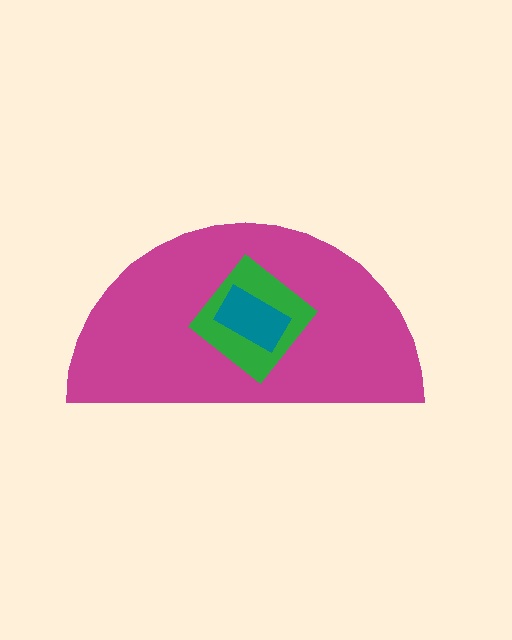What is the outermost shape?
The magenta semicircle.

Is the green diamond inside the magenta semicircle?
Yes.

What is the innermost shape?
The teal rectangle.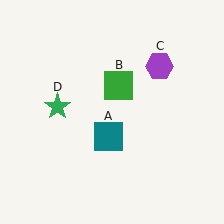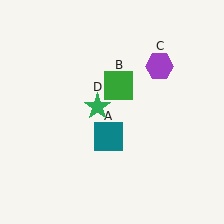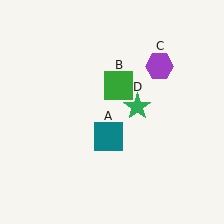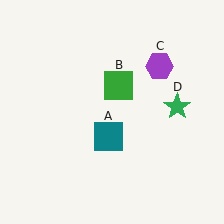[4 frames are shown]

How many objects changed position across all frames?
1 object changed position: green star (object D).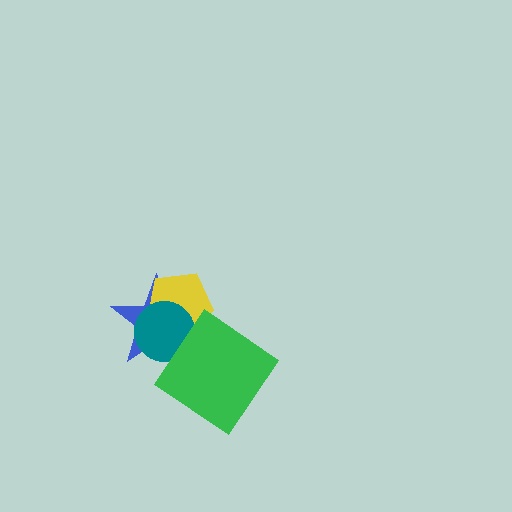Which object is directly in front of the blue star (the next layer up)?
The yellow pentagon is directly in front of the blue star.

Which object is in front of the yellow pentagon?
The teal circle is in front of the yellow pentagon.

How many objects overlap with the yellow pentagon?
2 objects overlap with the yellow pentagon.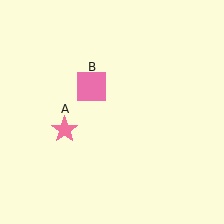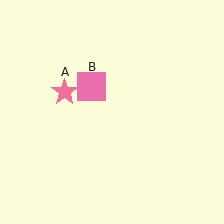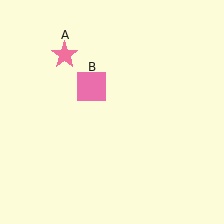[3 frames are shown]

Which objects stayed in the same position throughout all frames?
Pink square (object B) remained stationary.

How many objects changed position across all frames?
1 object changed position: pink star (object A).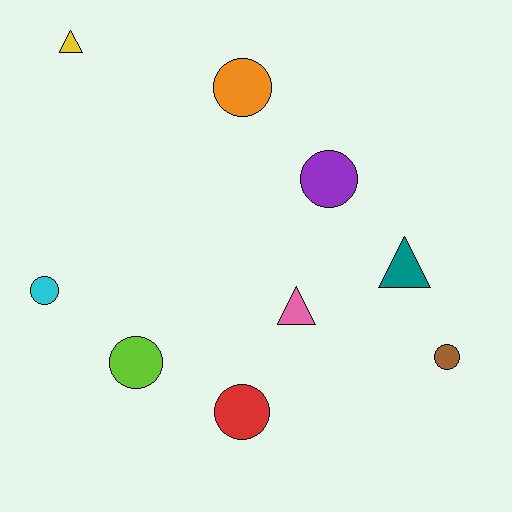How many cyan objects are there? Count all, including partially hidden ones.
There is 1 cyan object.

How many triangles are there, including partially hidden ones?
There are 3 triangles.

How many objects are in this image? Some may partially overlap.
There are 9 objects.